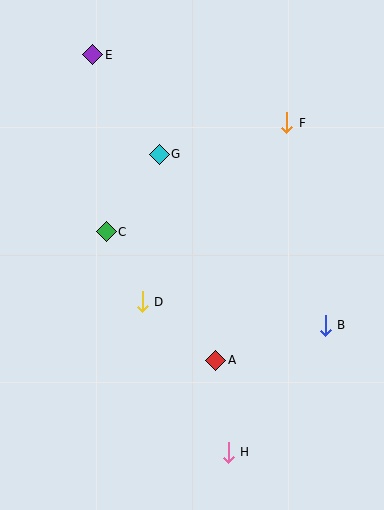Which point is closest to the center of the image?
Point D at (142, 302) is closest to the center.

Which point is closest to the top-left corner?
Point E is closest to the top-left corner.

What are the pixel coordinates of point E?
Point E is at (93, 55).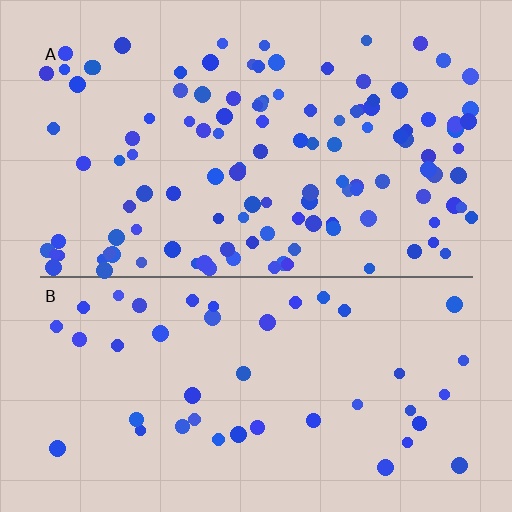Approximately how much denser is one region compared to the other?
Approximately 2.8× — region A over region B.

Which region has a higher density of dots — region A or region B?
A (the top).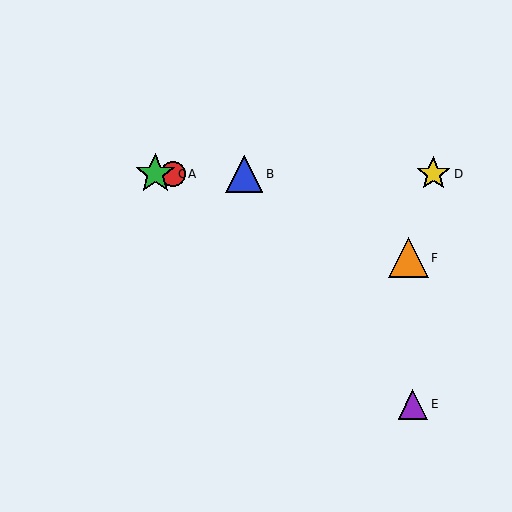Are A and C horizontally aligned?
Yes, both are at y≈174.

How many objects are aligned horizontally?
4 objects (A, B, C, D) are aligned horizontally.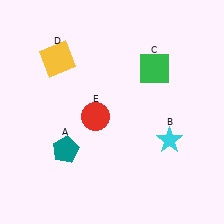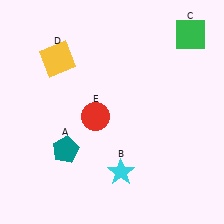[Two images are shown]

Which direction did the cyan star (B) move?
The cyan star (B) moved left.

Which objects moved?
The objects that moved are: the cyan star (B), the green square (C).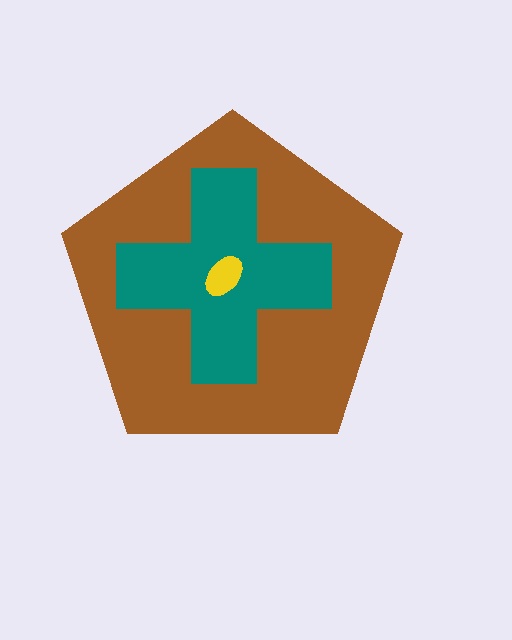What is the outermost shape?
The brown pentagon.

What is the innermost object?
The yellow ellipse.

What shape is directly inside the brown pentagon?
The teal cross.